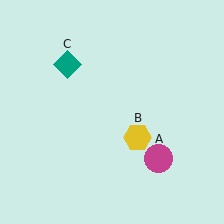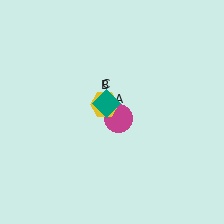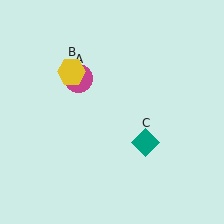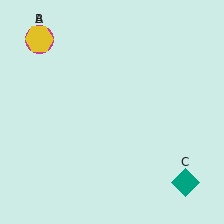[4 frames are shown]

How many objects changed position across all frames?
3 objects changed position: magenta circle (object A), yellow hexagon (object B), teal diamond (object C).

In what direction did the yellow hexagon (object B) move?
The yellow hexagon (object B) moved up and to the left.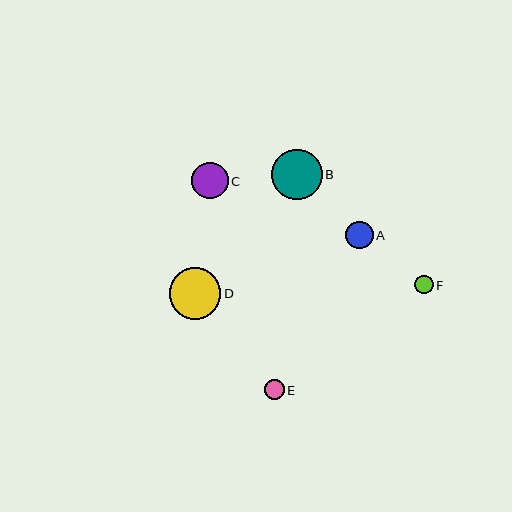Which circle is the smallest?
Circle F is the smallest with a size of approximately 19 pixels.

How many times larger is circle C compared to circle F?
Circle C is approximately 1.9 times the size of circle F.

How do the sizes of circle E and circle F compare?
Circle E and circle F are approximately the same size.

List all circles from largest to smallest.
From largest to smallest: D, B, C, A, E, F.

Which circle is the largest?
Circle D is the largest with a size of approximately 52 pixels.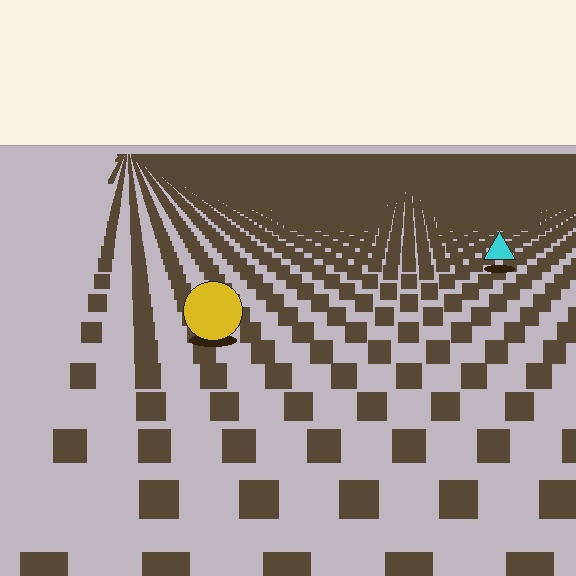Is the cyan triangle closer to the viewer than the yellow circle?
No. The yellow circle is closer — you can tell from the texture gradient: the ground texture is coarser near it.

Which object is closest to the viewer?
The yellow circle is closest. The texture marks near it are larger and more spread out.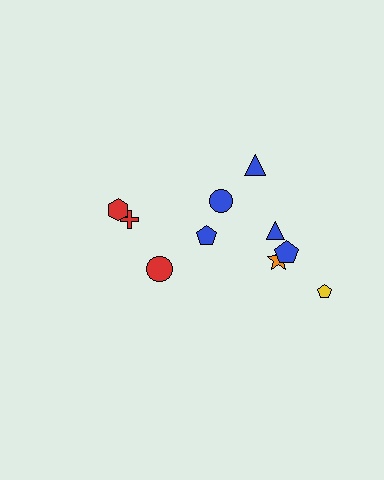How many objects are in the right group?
There are 7 objects.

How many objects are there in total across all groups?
There are 10 objects.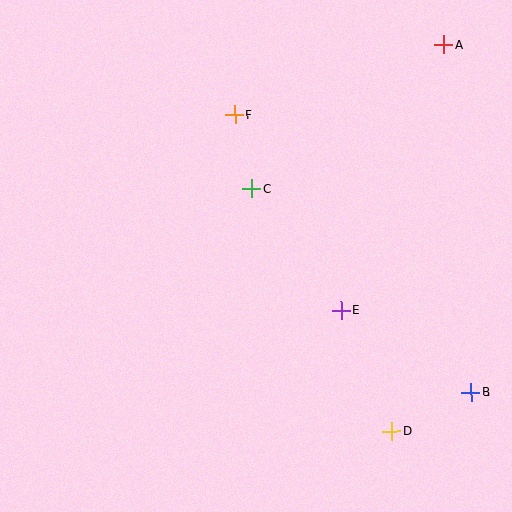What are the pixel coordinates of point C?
Point C is at (252, 189).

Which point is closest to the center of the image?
Point C at (252, 189) is closest to the center.